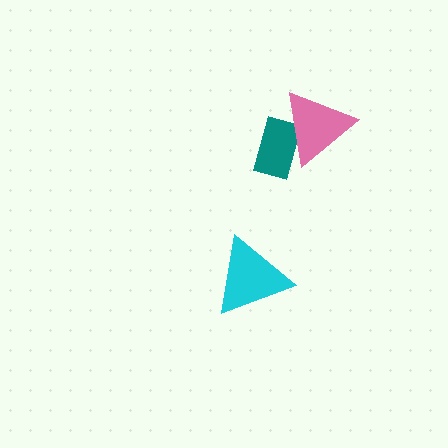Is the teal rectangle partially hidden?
Yes, it is partially covered by another shape.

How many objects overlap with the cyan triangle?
0 objects overlap with the cyan triangle.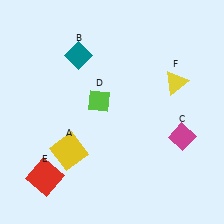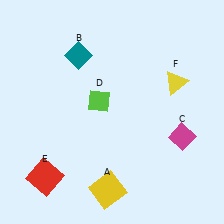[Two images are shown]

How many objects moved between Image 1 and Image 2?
1 object moved between the two images.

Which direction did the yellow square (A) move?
The yellow square (A) moved down.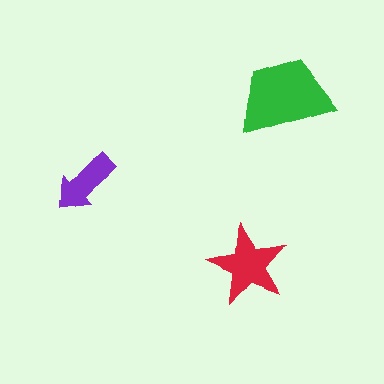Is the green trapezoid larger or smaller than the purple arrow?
Larger.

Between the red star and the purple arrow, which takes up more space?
The red star.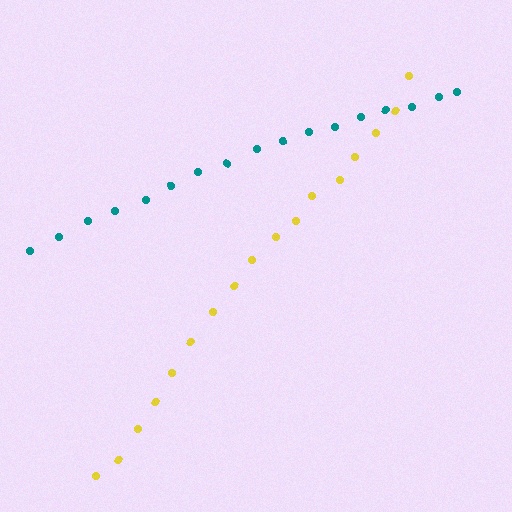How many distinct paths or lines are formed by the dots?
There are 2 distinct paths.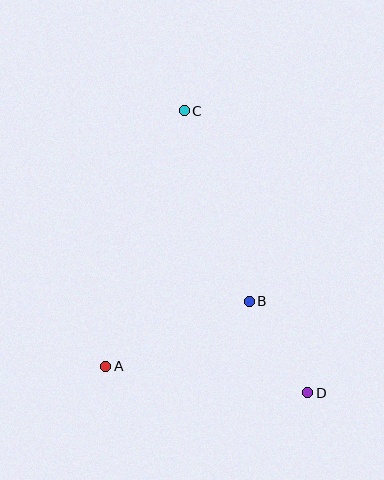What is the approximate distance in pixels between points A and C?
The distance between A and C is approximately 267 pixels.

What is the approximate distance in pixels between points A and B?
The distance between A and B is approximately 158 pixels.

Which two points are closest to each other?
Points B and D are closest to each other.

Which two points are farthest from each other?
Points C and D are farthest from each other.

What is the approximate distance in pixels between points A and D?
The distance between A and D is approximately 204 pixels.